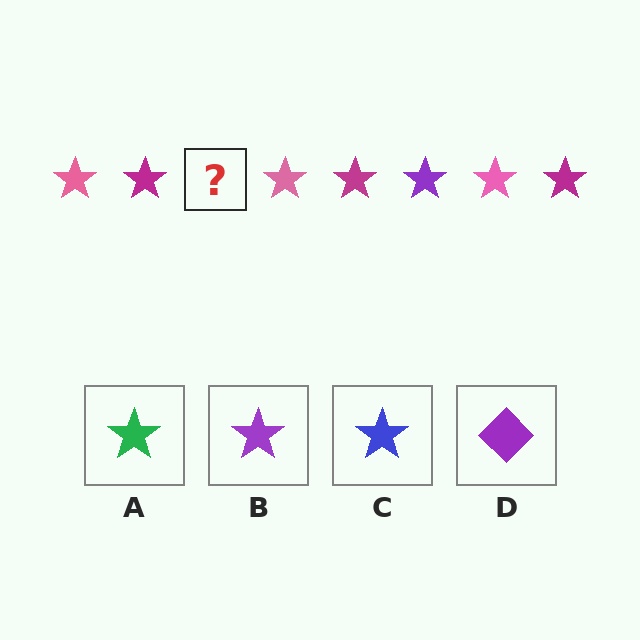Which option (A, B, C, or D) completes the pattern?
B.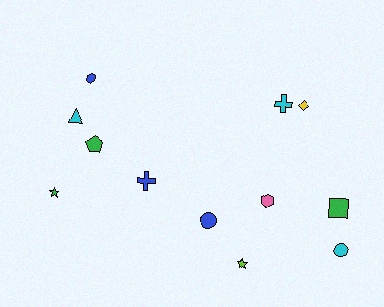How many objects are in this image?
There are 12 objects.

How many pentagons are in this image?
There is 1 pentagon.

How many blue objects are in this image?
There are 3 blue objects.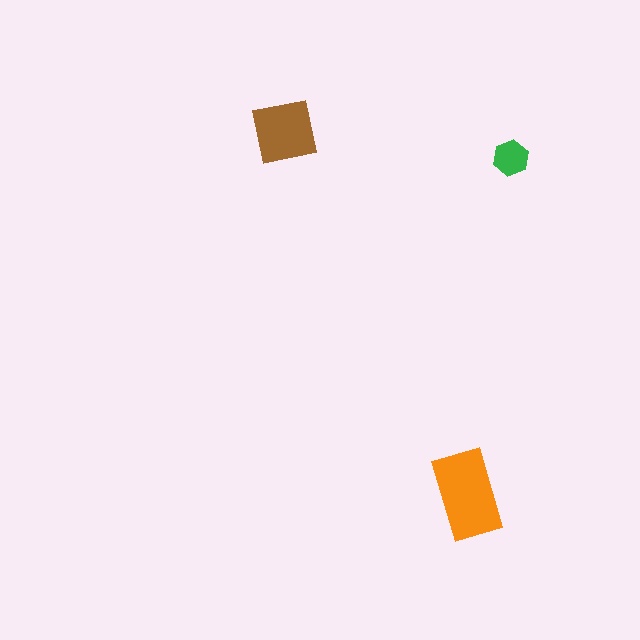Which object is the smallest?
The green hexagon.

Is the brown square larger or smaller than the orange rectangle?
Smaller.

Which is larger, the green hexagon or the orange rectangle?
The orange rectangle.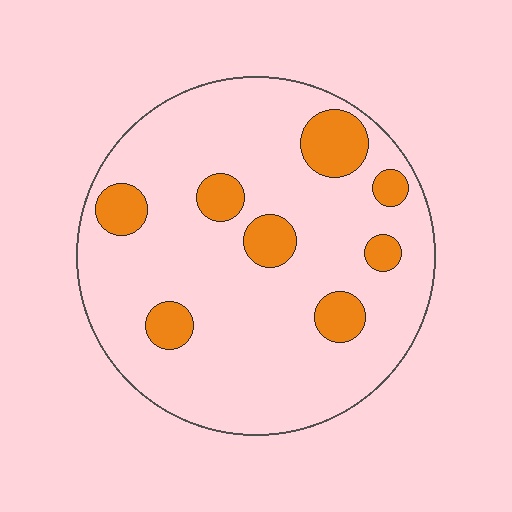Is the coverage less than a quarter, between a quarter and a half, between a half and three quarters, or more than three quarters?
Less than a quarter.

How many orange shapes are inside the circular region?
8.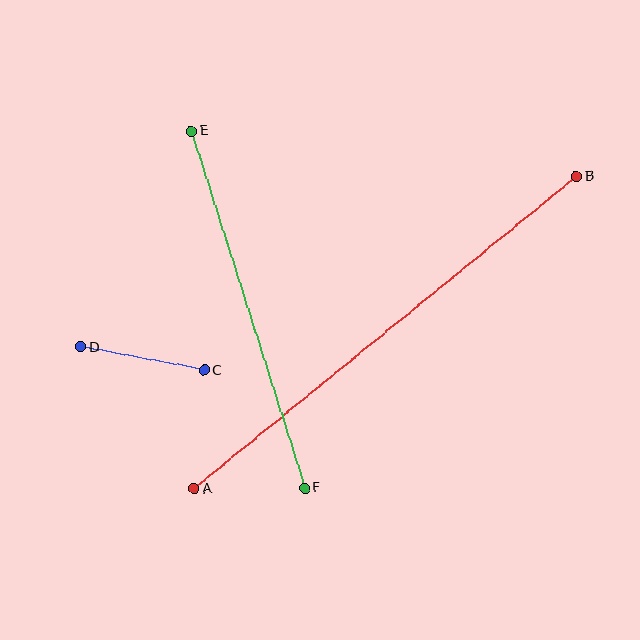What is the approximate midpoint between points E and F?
The midpoint is at approximately (248, 310) pixels.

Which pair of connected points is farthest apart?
Points A and B are farthest apart.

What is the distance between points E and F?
The distance is approximately 375 pixels.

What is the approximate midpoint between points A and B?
The midpoint is at approximately (385, 333) pixels.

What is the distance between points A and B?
The distance is approximately 494 pixels.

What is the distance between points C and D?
The distance is approximately 126 pixels.